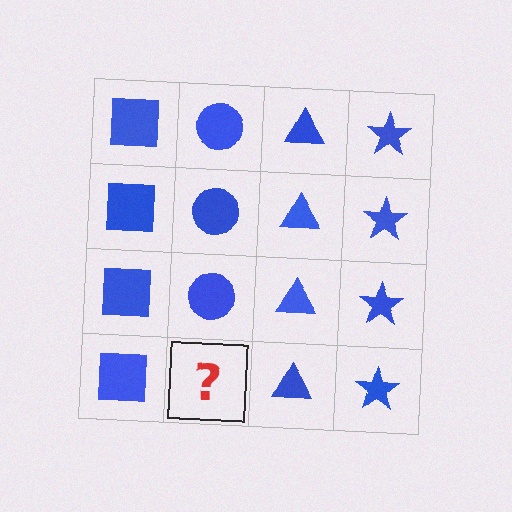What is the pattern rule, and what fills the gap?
The rule is that each column has a consistent shape. The gap should be filled with a blue circle.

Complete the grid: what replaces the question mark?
The question mark should be replaced with a blue circle.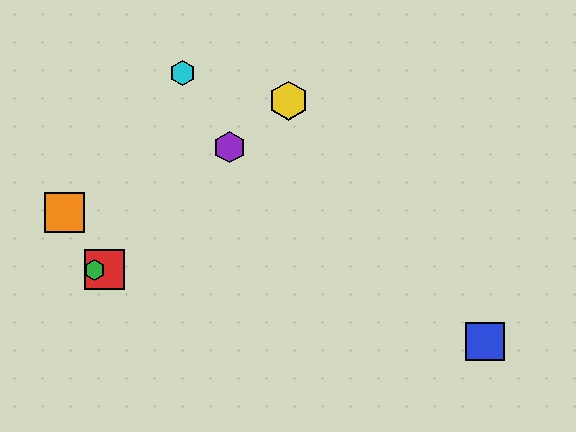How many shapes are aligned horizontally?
2 shapes (the red square, the green hexagon) are aligned horizontally.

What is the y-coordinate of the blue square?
The blue square is at y≈341.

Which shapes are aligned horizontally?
The red square, the green hexagon are aligned horizontally.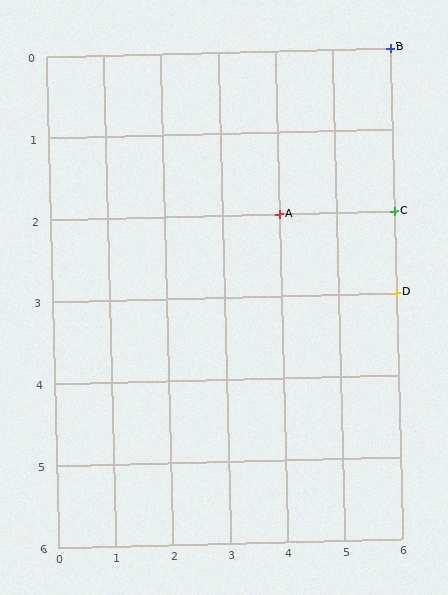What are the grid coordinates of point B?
Point B is at grid coordinates (6, 0).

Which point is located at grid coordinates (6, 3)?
Point D is at (6, 3).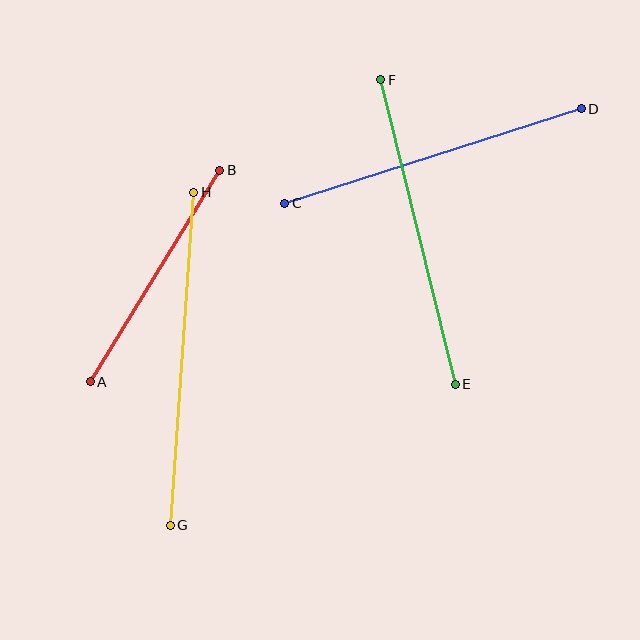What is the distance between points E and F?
The distance is approximately 313 pixels.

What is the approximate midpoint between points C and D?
The midpoint is at approximately (433, 156) pixels.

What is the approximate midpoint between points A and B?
The midpoint is at approximately (155, 276) pixels.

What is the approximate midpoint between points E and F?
The midpoint is at approximately (418, 232) pixels.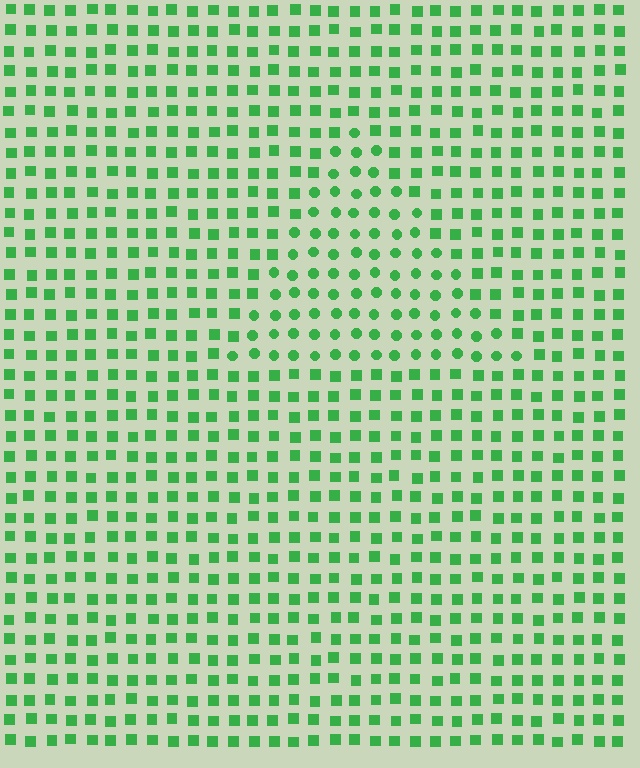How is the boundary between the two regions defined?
The boundary is defined by a change in element shape: circles inside vs. squares outside. All elements share the same color and spacing.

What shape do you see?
I see a triangle.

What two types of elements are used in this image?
The image uses circles inside the triangle region and squares outside it.